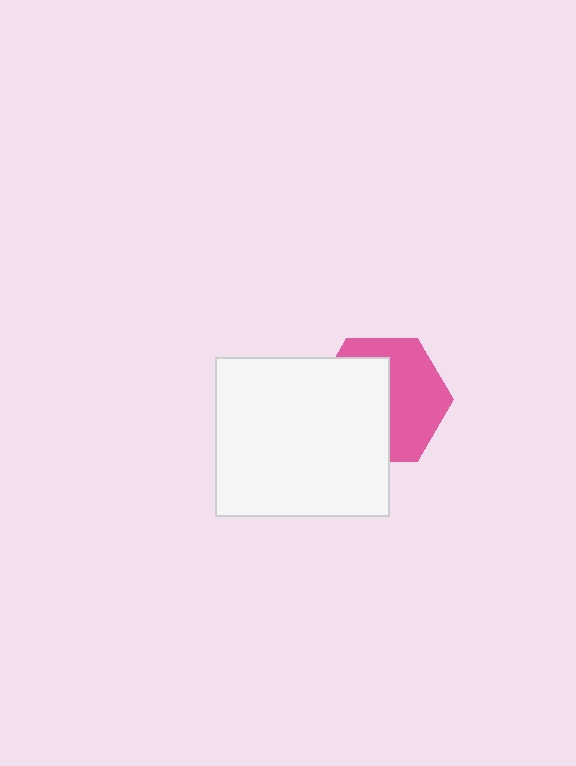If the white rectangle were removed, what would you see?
You would see the complete pink hexagon.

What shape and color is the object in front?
The object in front is a white rectangle.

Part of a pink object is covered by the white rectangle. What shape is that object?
It is a hexagon.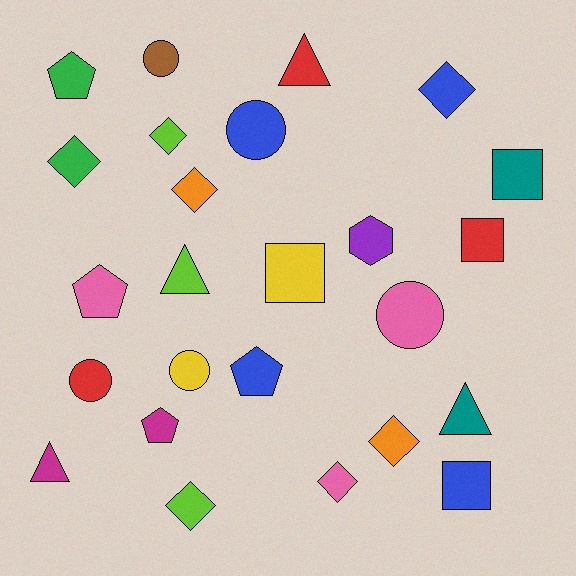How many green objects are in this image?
There are 2 green objects.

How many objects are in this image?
There are 25 objects.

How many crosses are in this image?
There are no crosses.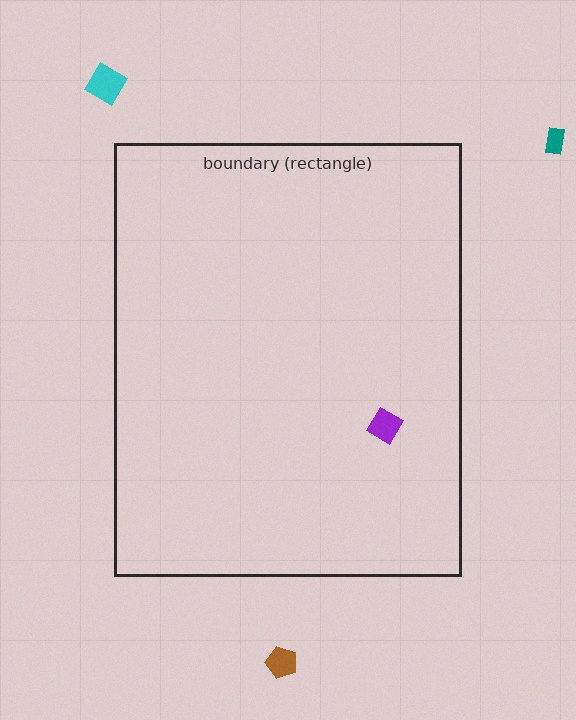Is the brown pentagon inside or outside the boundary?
Outside.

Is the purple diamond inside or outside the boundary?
Inside.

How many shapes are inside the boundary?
1 inside, 3 outside.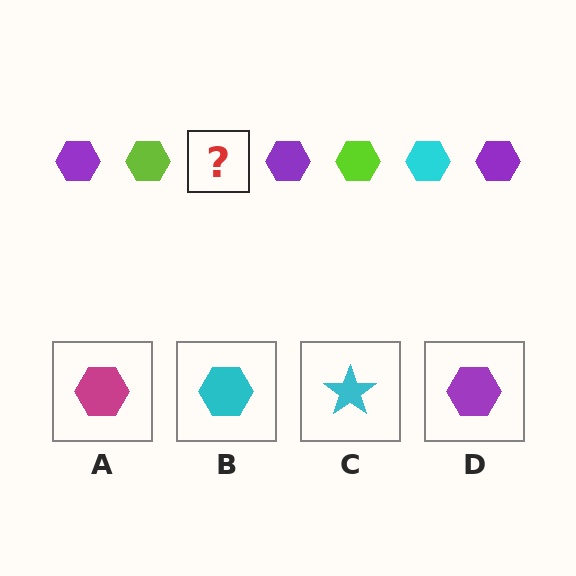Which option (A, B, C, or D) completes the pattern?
B.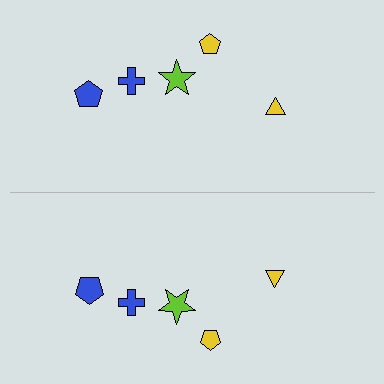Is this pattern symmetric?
Yes, this pattern has bilateral (reflection) symmetry.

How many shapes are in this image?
There are 10 shapes in this image.